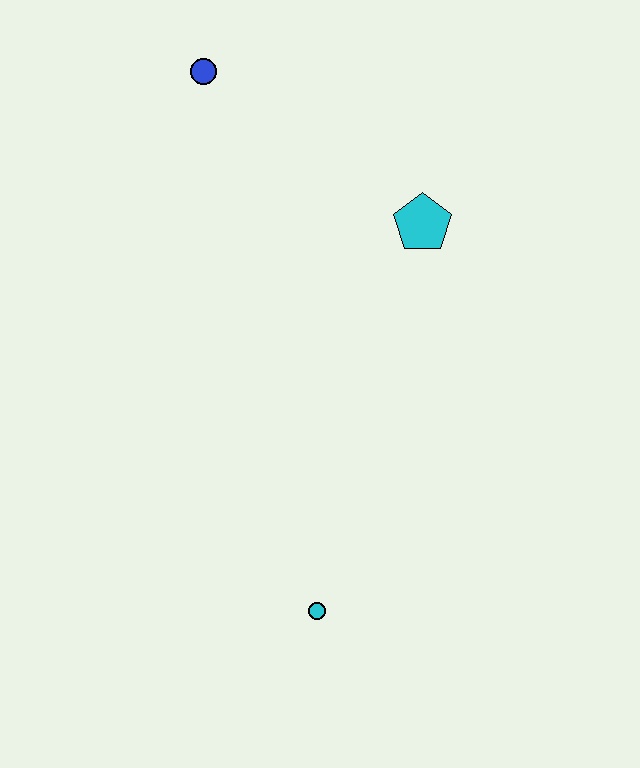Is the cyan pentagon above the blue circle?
No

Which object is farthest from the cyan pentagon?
The cyan circle is farthest from the cyan pentagon.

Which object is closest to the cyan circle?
The cyan pentagon is closest to the cyan circle.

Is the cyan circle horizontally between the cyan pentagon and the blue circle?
Yes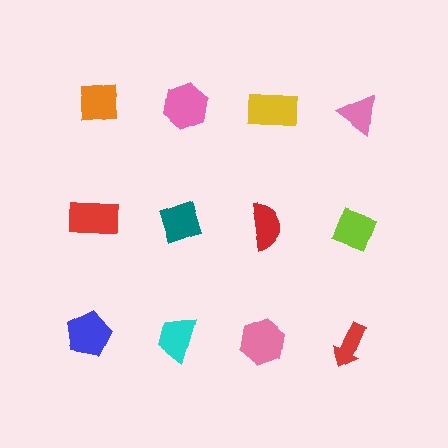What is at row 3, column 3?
A pink hexagon.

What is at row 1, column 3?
A yellow rectangle.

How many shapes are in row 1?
4 shapes.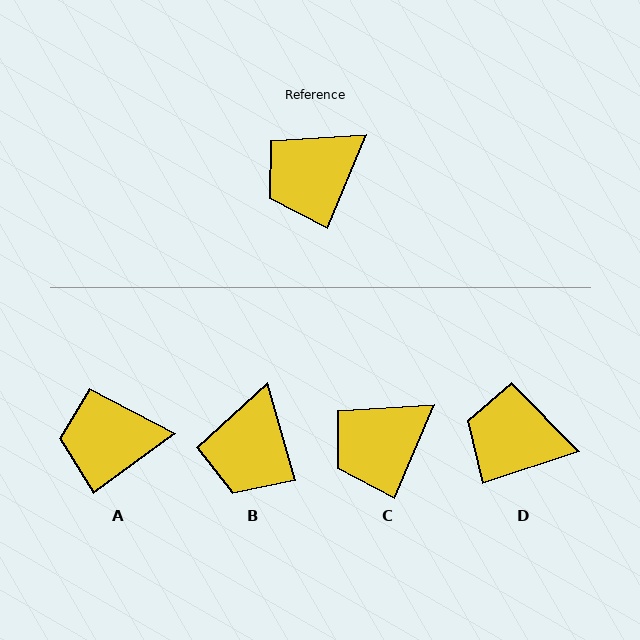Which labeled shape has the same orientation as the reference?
C.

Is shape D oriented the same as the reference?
No, it is off by about 49 degrees.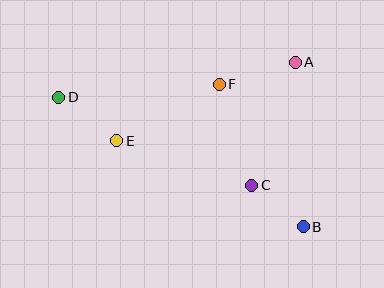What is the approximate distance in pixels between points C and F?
The distance between C and F is approximately 106 pixels.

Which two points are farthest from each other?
Points B and D are farthest from each other.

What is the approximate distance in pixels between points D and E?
The distance between D and E is approximately 73 pixels.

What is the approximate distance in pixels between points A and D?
The distance between A and D is approximately 239 pixels.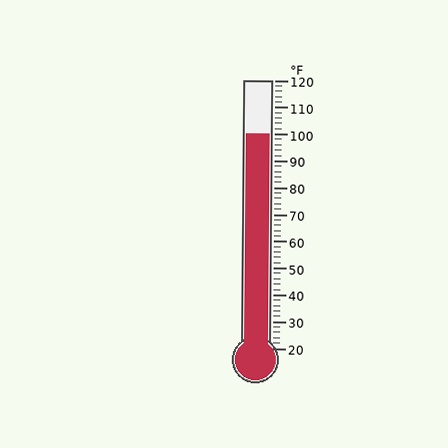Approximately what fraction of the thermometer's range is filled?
The thermometer is filled to approximately 80% of its range.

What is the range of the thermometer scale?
The thermometer scale ranges from 20°F to 120°F.